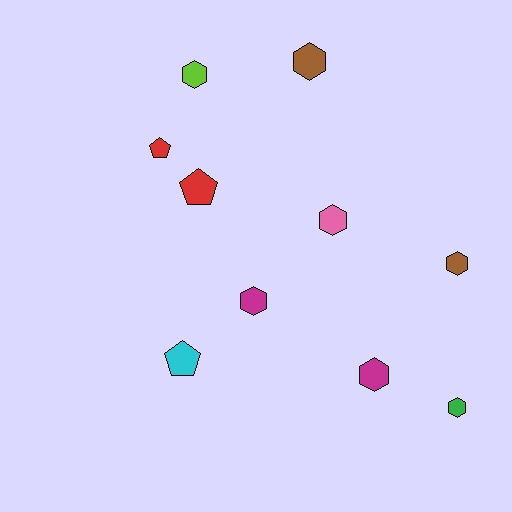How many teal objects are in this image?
There are no teal objects.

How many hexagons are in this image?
There are 7 hexagons.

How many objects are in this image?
There are 10 objects.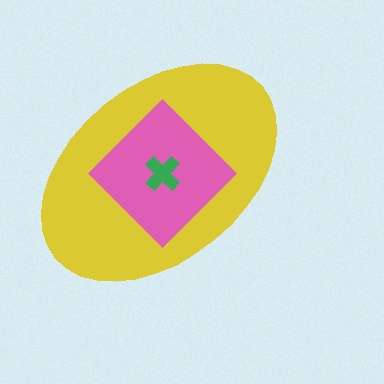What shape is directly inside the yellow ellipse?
The pink diamond.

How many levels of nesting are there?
3.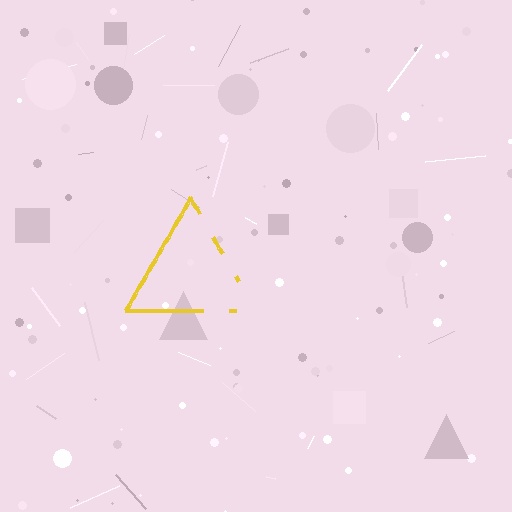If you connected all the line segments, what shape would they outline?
They would outline a triangle.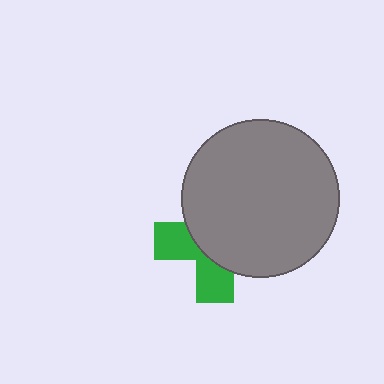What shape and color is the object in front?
The object in front is a gray circle.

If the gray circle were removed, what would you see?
You would see the complete green cross.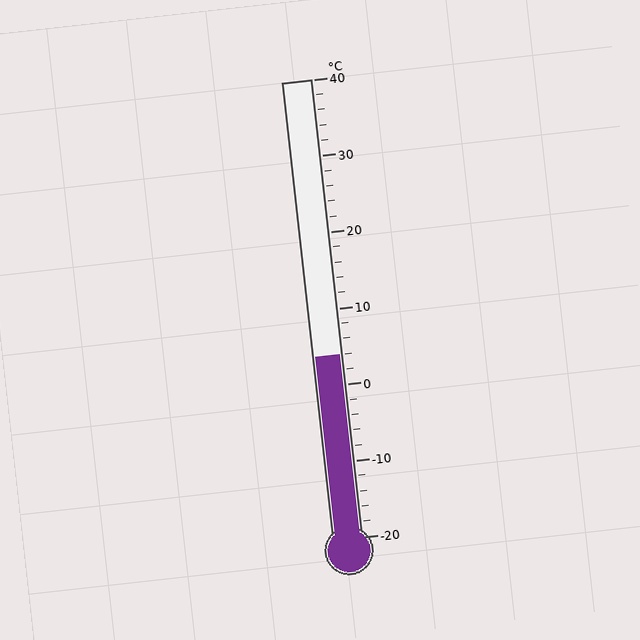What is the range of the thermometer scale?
The thermometer scale ranges from -20°C to 40°C.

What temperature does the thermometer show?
The thermometer shows approximately 4°C.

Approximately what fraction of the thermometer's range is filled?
The thermometer is filled to approximately 40% of its range.